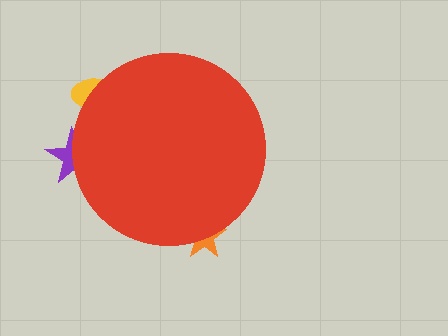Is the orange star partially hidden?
Yes, the orange star is partially hidden behind the red circle.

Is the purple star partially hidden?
Yes, the purple star is partially hidden behind the red circle.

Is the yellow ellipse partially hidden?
Yes, the yellow ellipse is partially hidden behind the red circle.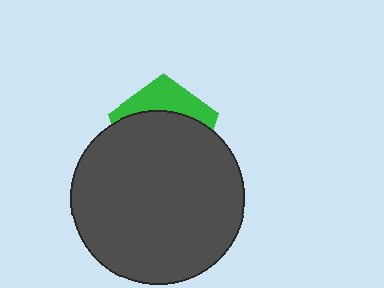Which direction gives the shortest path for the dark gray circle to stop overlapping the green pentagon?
Moving down gives the shortest separation.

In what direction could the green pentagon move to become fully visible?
The green pentagon could move up. That would shift it out from behind the dark gray circle entirely.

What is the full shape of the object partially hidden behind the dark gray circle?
The partially hidden object is a green pentagon.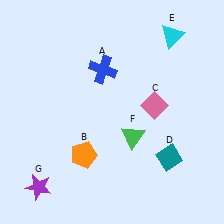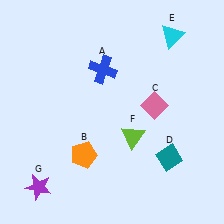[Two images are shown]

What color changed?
The triangle (F) changed from green in Image 1 to lime in Image 2.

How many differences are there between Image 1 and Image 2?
There is 1 difference between the two images.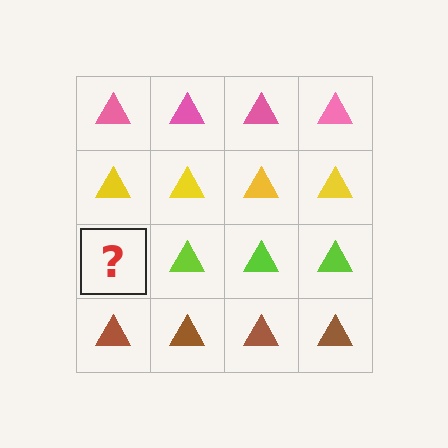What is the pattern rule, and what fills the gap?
The rule is that each row has a consistent color. The gap should be filled with a lime triangle.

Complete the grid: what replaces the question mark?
The question mark should be replaced with a lime triangle.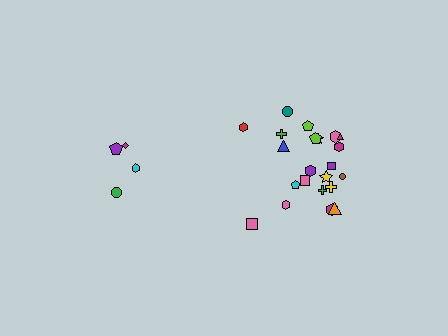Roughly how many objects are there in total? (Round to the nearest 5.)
Roughly 25 objects in total.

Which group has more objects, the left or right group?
The right group.